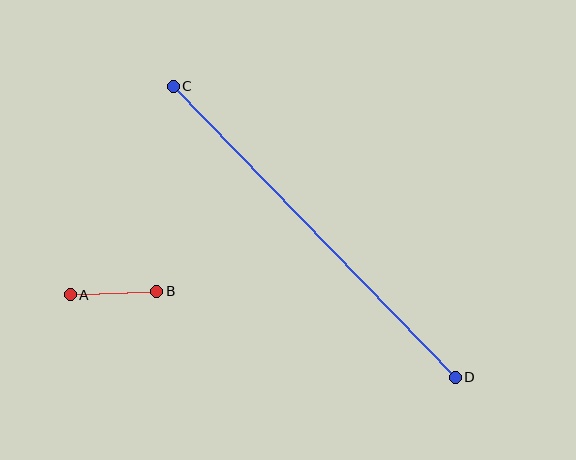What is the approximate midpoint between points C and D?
The midpoint is at approximately (314, 232) pixels.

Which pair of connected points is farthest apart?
Points C and D are farthest apart.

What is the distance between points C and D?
The distance is approximately 405 pixels.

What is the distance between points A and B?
The distance is approximately 86 pixels.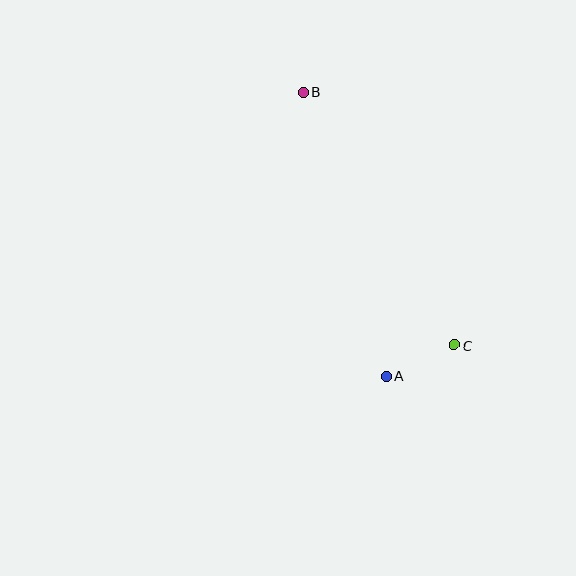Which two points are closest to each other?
Points A and C are closest to each other.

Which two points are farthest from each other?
Points A and B are farthest from each other.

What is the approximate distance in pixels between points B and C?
The distance between B and C is approximately 295 pixels.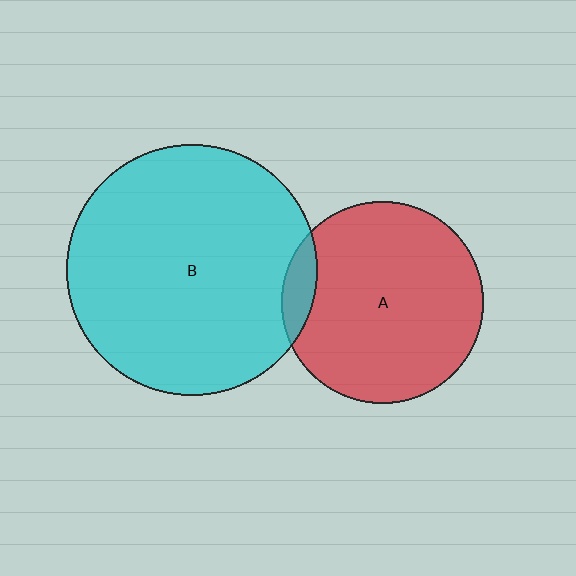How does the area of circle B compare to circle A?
Approximately 1.6 times.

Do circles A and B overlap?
Yes.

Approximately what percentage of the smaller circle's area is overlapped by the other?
Approximately 10%.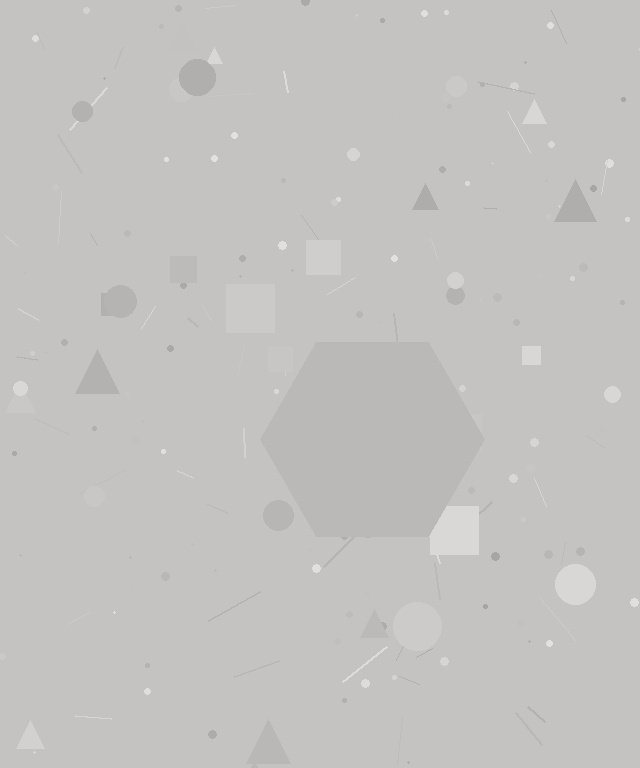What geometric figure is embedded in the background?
A hexagon is embedded in the background.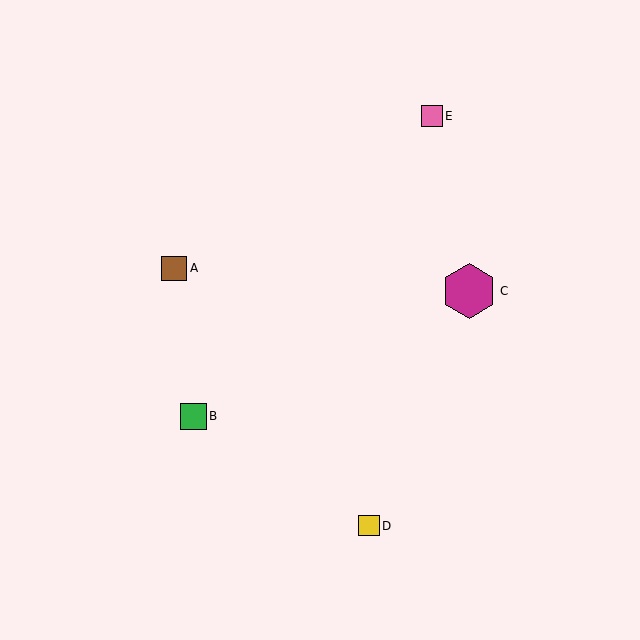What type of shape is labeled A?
Shape A is a brown square.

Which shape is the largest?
The magenta hexagon (labeled C) is the largest.